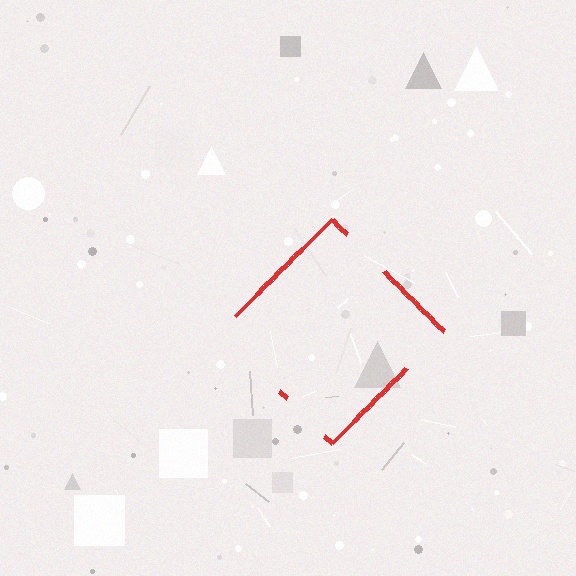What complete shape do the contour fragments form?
The contour fragments form a diamond.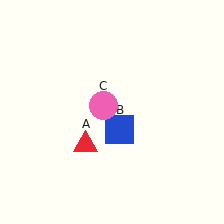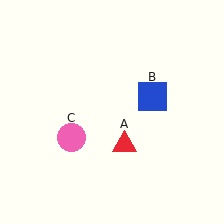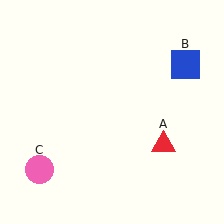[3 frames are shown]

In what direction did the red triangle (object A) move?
The red triangle (object A) moved right.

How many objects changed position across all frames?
3 objects changed position: red triangle (object A), blue square (object B), pink circle (object C).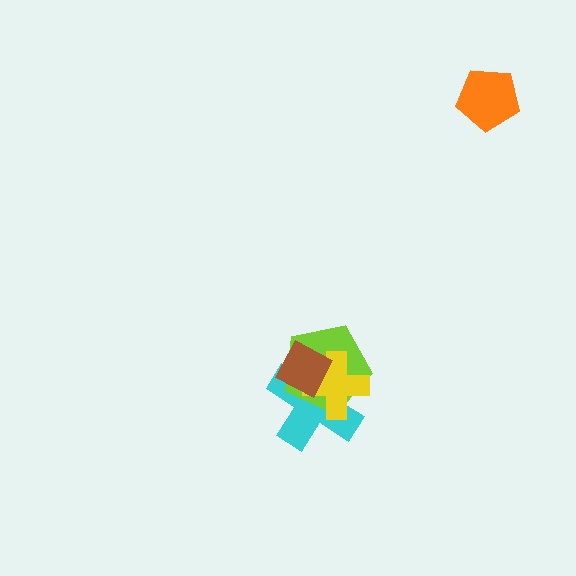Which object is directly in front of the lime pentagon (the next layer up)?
The yellow cross is directly in front of the lime pentagon.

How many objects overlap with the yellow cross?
3 objects overlap with the yellow cross.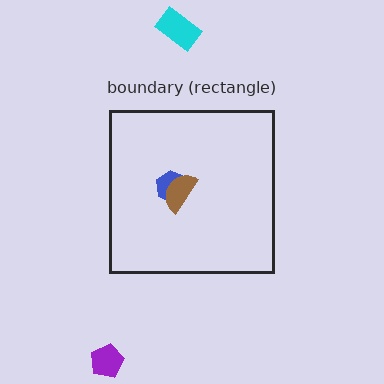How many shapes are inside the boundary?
2 inside, 2 outside.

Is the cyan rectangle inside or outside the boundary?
Outside.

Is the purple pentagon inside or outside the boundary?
Outside.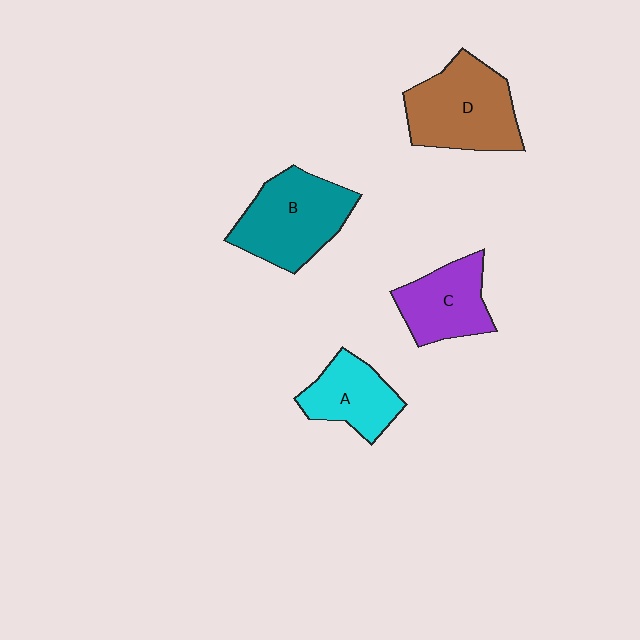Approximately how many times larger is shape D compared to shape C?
Approximately 1.4 times.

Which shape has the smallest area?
Shape A (cyan).